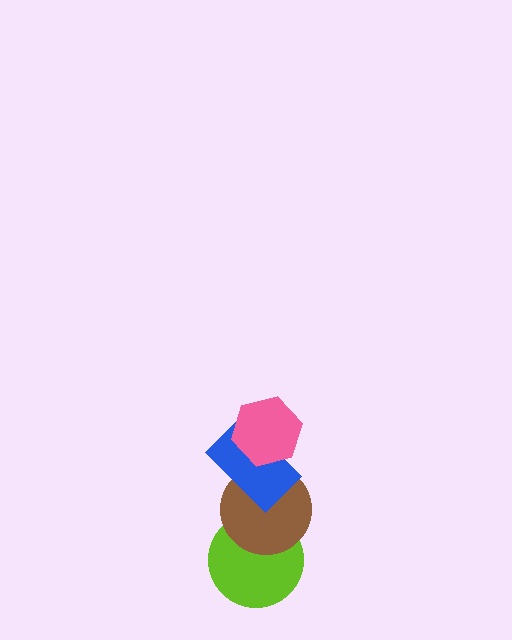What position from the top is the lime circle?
The lime circle is 4th from the top.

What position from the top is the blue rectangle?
The blue rectangle is 2nd from the top.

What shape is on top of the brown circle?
The blue rectangle is on top of the brown circle.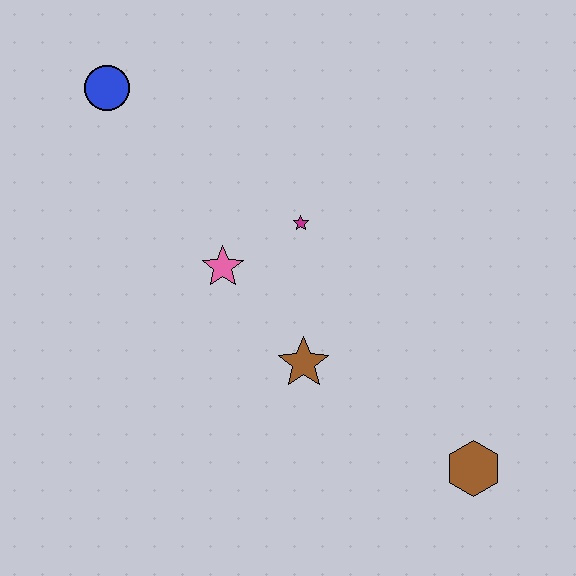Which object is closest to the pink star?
The magenta star is closest to the pink star.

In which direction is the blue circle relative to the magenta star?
The blue circle is to the left of the magenta star.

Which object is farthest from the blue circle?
The brown hexagon is farthest from the blue circle.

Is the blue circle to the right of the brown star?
No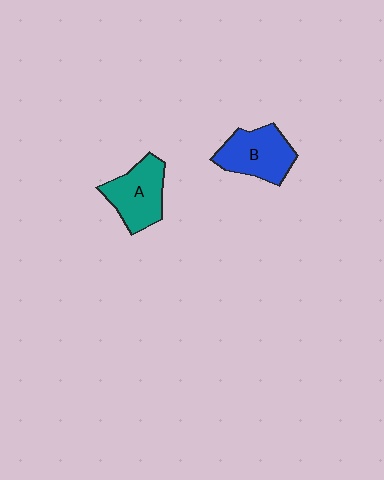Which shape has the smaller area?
Shape A (teal).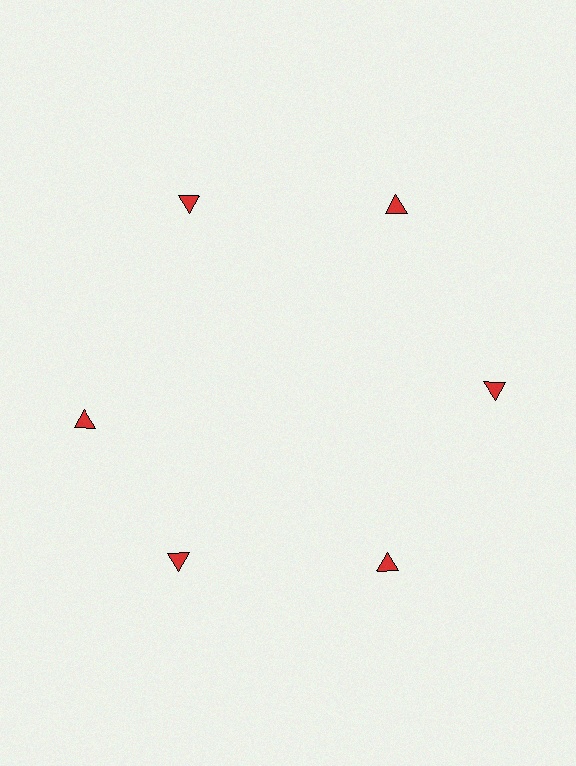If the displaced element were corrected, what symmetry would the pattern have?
It would have 6-fold rotational symmetry — the pattern would map onto itself every 60 degrees.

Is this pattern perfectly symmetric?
No. The 6 red triangles are arranged in a ring, but one element near the 9 o'clock position is rotated out of alignment along the ring, breaking the 6-fold rotational symmetry.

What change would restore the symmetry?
The symmetry would be restored by rotating it back into even spacing with its neighbors so that all 6 triangles sit at equal angles and equal distance from the center.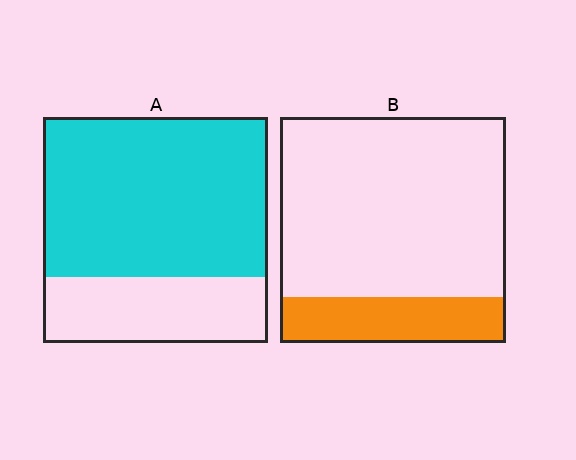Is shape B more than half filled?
No.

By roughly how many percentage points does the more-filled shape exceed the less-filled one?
By roughly 50 percentage points (A over B).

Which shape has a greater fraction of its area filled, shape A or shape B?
Shape A.